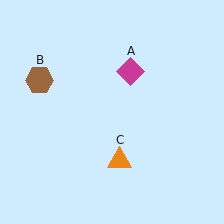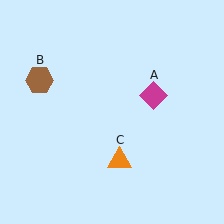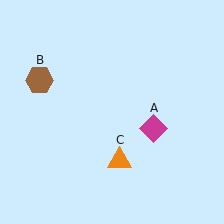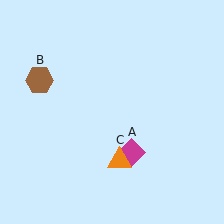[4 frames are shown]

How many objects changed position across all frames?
1 object changed position: magenta diamond (object A).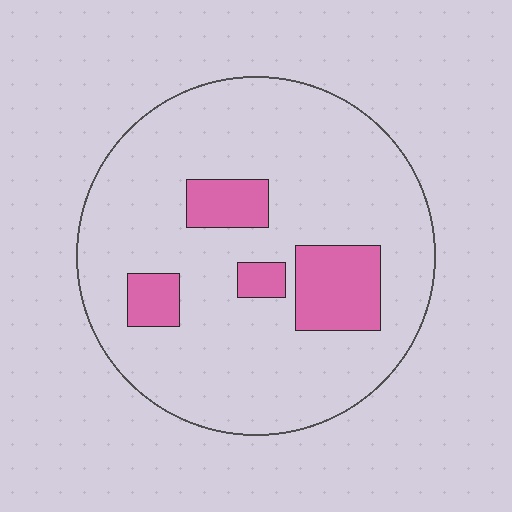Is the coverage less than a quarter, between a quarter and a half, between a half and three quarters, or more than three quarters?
Less than a quarter.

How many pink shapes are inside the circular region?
4.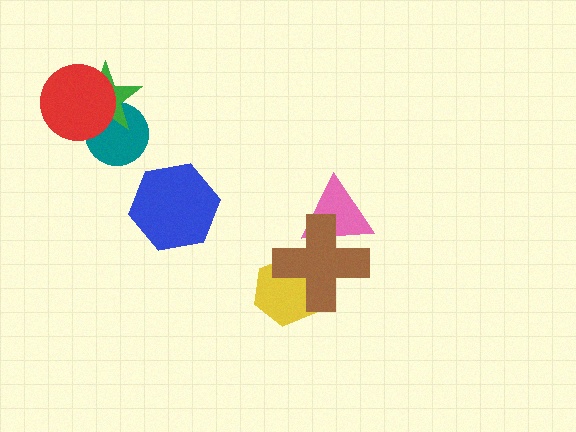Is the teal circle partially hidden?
Yes, it is partially covered by another shape.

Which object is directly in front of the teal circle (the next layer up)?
The green star is directly in front of the teal circle.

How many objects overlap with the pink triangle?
1 object overlaps with the pink triangle.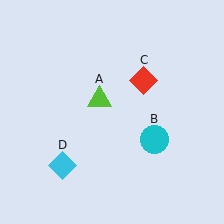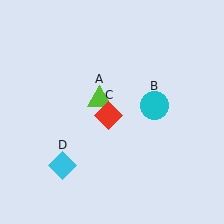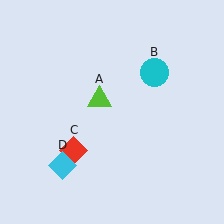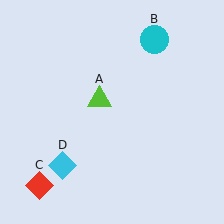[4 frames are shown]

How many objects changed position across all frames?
2 objects changed position: cyan circle (object B), red diamond (object C).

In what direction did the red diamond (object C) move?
The red diamond (object C) moved down and to the left.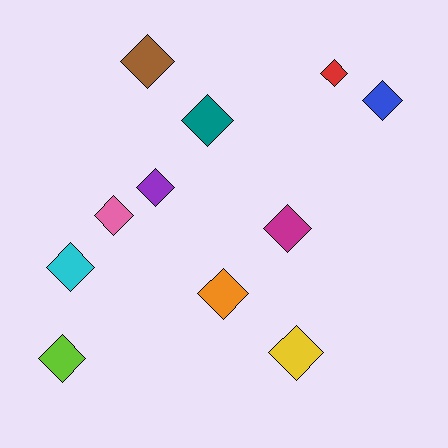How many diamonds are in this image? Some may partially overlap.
There are 11 diamonds.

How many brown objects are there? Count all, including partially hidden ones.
There is 1 brown object.